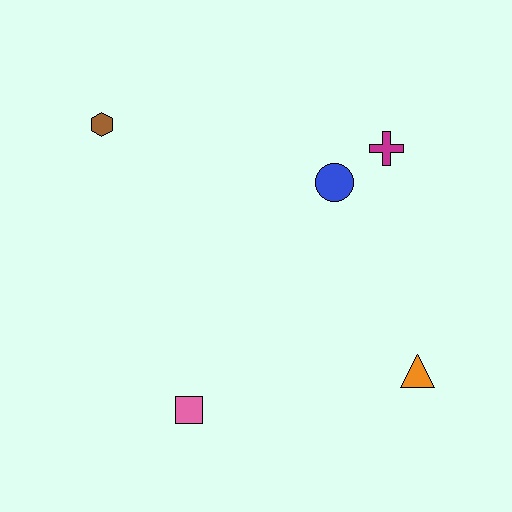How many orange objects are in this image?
There is 1 orange object.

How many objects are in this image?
There are 5 objects.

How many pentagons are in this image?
There are no pentagons.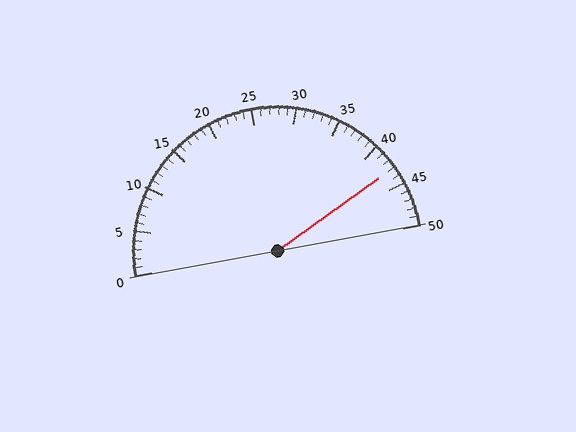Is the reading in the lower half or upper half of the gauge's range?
The reading is in the upper half of the range (0 to 50).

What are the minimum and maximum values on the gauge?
The gauge ranges from 0 to 50.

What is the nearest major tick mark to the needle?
The nearest major tick mark is 45.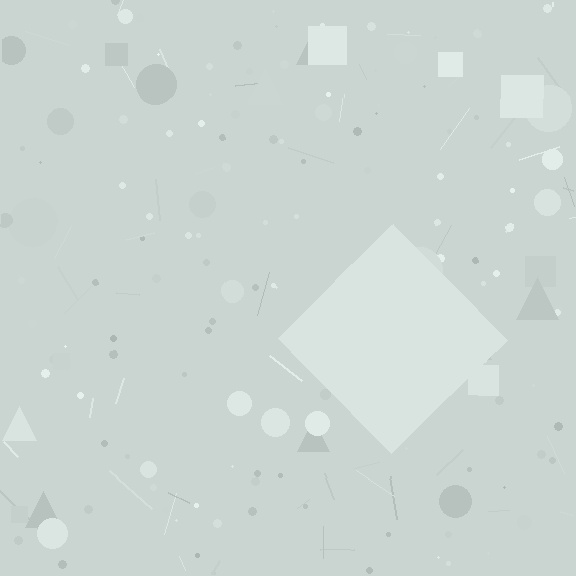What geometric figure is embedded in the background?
A diamond is embedded in the background.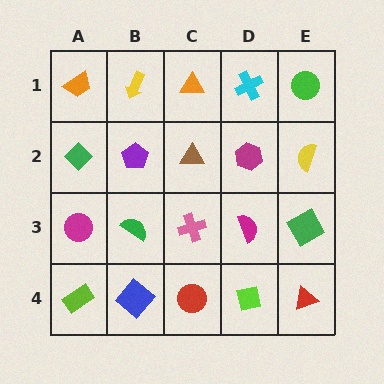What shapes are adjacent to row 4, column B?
A green semicircle (row 3, column B), a lime rectangle (row 4, column A), a red circle (row 4, column C).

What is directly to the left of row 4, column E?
A lime square.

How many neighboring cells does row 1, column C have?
3.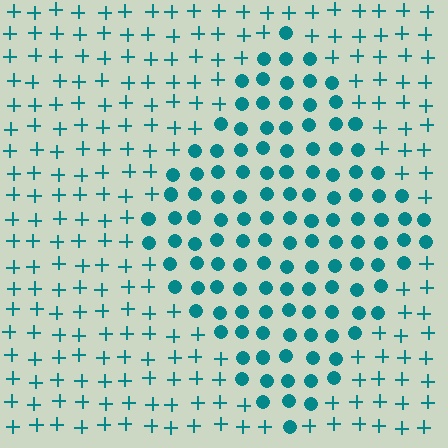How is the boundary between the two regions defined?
The boundary is defined by a change in element shape: circles inside vs. plus signs outside. All elements share the same color and spacing.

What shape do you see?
I see a diamond.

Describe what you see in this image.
The image is filled with small teal elements arranged in a uniform grid. A diamond-shaped region contains circles, while the surrounding area contains plus signs. The boundary is defined purely by the change in element shape.